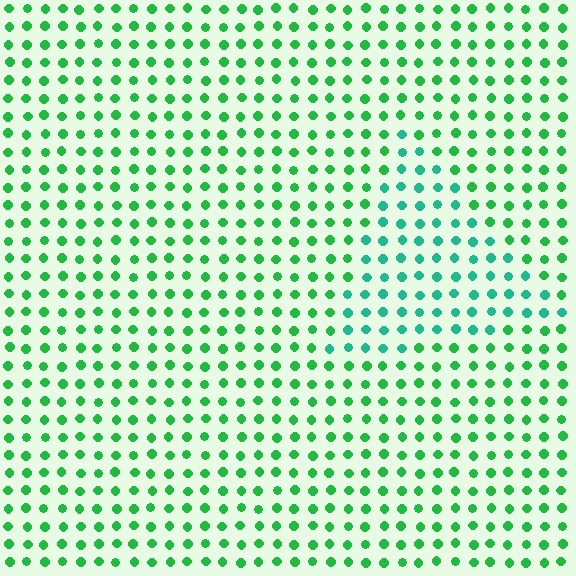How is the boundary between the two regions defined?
The boundary is defined purely by a slight shift in hue (about 31 degrees). Spacing, size, and orientation are identical on both sides.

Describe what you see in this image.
The image is filled with small green elements in a uniform arrangement. A triangle-shaped region is visible where the elements are tinted to a slightly different hue, forming a subtle color boundary.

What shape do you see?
I see a triangle.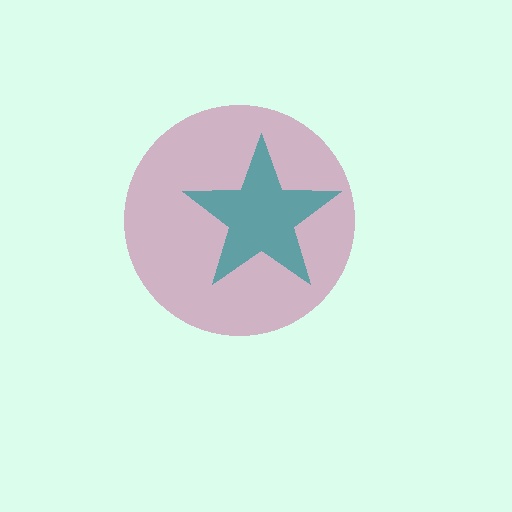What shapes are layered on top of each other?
The layered shapes are: a magenta circle, a teal star.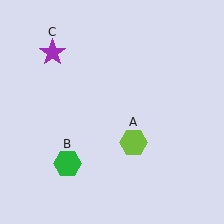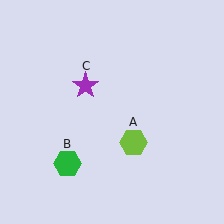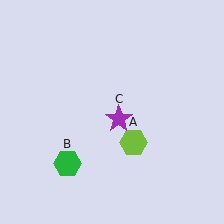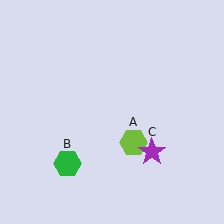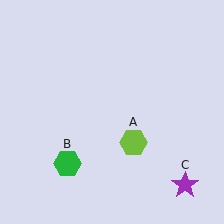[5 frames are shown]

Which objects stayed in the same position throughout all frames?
Lime hexagon (object A) and green hexagon (object B) remained stationary.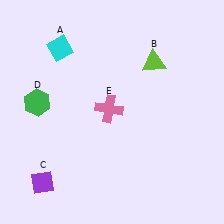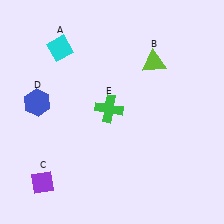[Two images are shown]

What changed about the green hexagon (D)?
In Image 1, D is green. In Image 2, it changed to blue.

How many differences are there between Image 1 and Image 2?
There are 2 differences between the two images.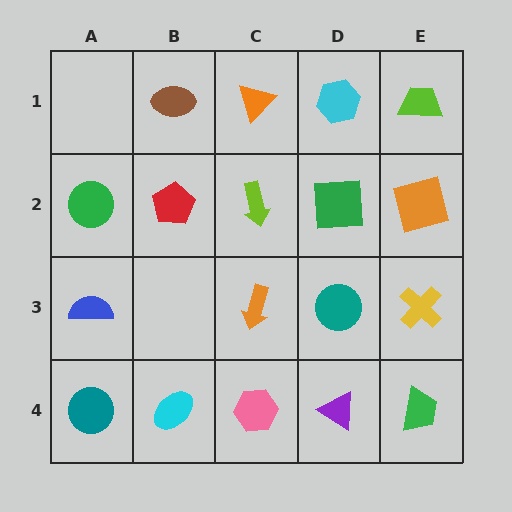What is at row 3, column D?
A teal circle.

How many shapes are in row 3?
4 shapes.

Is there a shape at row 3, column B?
No, that cell is empty.